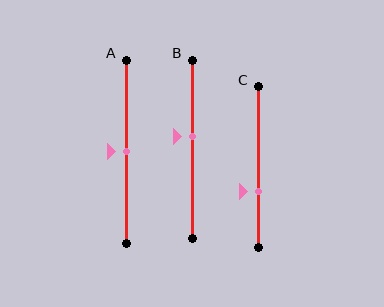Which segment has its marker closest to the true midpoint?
Segment A has its marker closest to the true midpoint.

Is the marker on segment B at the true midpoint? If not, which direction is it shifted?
No, the marker on segment B is shifted upward by about 7% of the segment length.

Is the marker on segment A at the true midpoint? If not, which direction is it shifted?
Yes, the marker on segment A is at the true midpoint.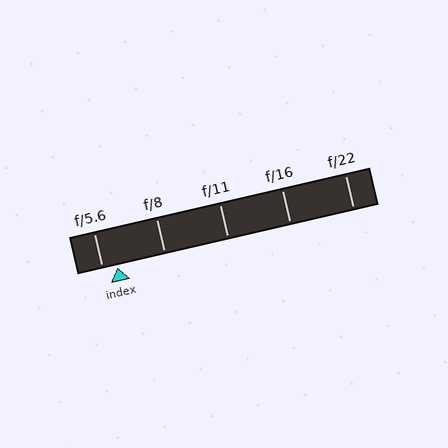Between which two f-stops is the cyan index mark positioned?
The index mark is between f/5.6 and f/8.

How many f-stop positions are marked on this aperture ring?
There are 5 f-stop positions marked.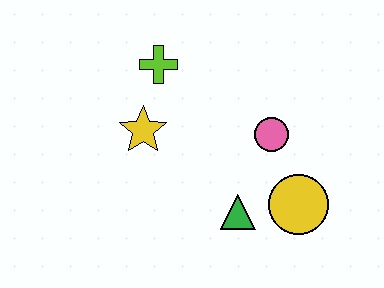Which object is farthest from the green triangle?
The lime cross is farthest from the green triangle.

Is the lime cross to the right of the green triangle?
No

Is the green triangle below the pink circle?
Yes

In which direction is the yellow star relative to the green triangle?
The yellow star is to the left of the green triangle.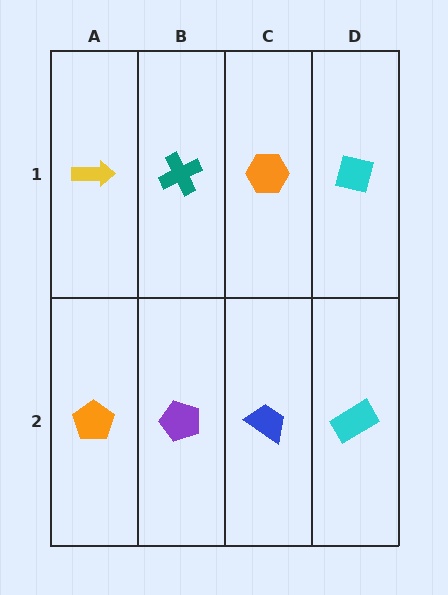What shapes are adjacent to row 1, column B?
A purple pentagon (row 2, column B), a yellow arrow (row 1, column A), an orange hexagon (row 1, column C).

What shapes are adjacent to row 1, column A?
An orange pentagon (row 2, column A), a teal cross (row 1, column B).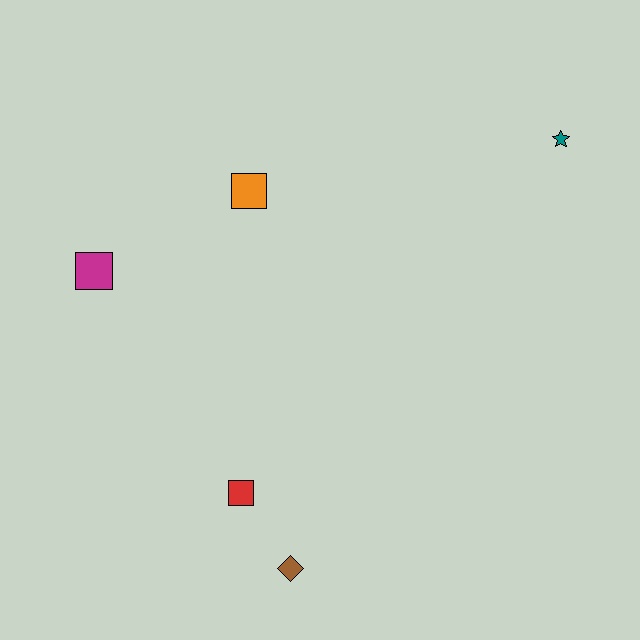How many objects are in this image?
There are 5 objects.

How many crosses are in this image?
There are no crosses.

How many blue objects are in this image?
There are no blue objects.